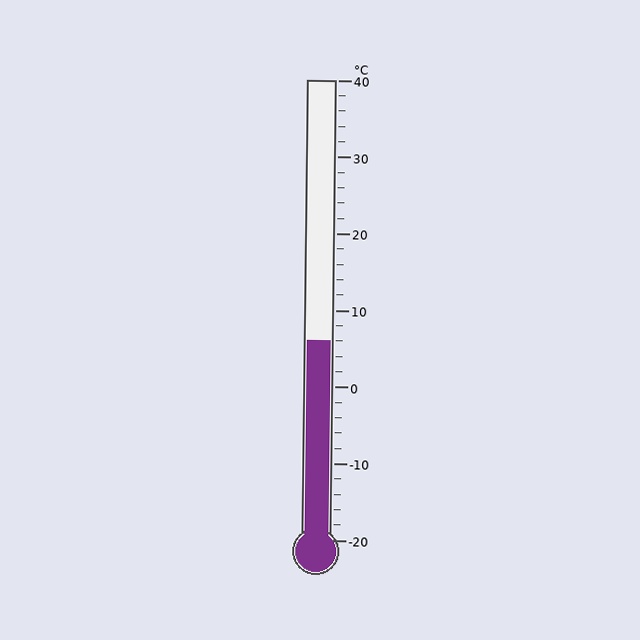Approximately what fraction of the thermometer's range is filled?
The thermometer is filled to approximately 45% of its range.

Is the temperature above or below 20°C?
The temperature is below 20°C.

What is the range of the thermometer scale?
The thermometer scale ranges from -20°C to 40°C.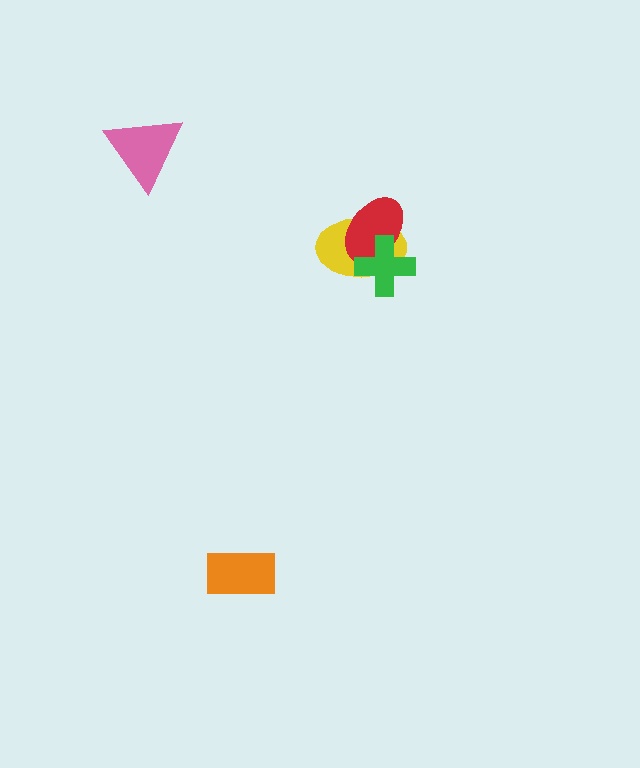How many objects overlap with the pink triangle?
0 objects overlap with the pink triangle.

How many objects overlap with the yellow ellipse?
2 objects overlap with the yellow ellipse.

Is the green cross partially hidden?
No, no other shape covers it.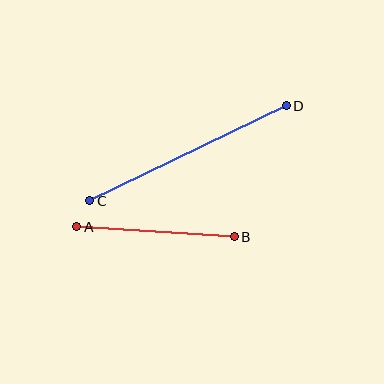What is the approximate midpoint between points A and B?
The midpoint is at approximately (156, 232) pixels.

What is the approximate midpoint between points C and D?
The midpoint is at approximately (188, 153) pixels.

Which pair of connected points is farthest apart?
Points C and D are farthest apart.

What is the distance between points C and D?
The distance is approximately 218 pixels.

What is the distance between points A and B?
The distance is approximately 158 pixels.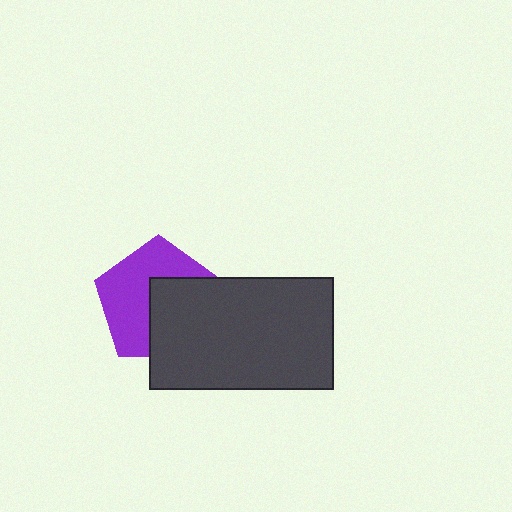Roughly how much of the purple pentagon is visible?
About half of it is visible (roughly 55%).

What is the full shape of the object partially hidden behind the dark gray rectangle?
The partially hidden object is a purple pentagon.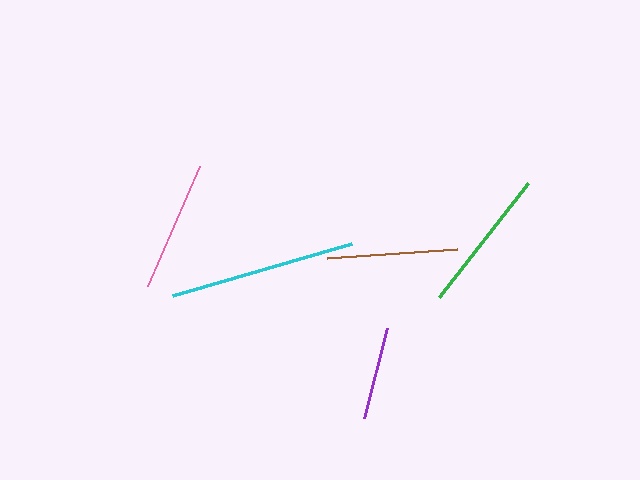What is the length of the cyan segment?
The cyan segment is approximately 187 pixels long.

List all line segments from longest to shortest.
From longest to shortest: cyan, green, pink, brown, purple.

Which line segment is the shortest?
The purple line is the shortest at approximately 93 pixels.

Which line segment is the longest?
The cyan line is the longest at approximately 187 pixels.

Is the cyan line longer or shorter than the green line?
The cyan line is longer than the green line.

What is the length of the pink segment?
The pink segment is approximately 131 pixels long.